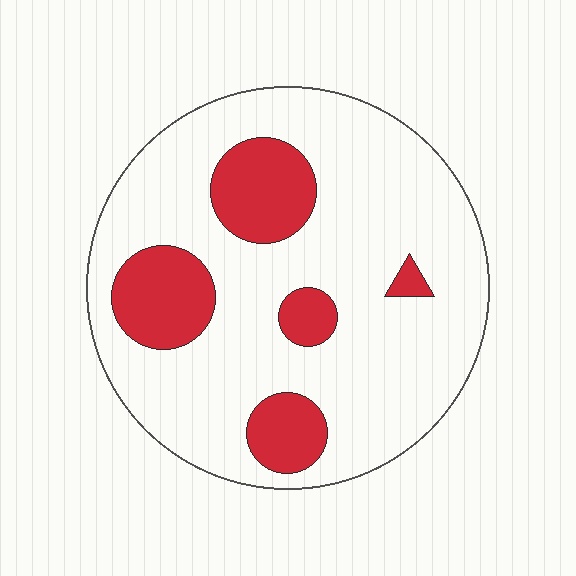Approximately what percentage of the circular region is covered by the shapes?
Approximately 20%.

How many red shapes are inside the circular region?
5.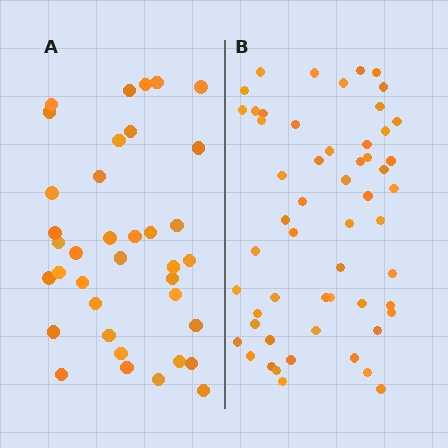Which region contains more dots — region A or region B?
Region B (the right region) has more dots.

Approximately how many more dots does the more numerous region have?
Region B has approximately 20 more dots than region A.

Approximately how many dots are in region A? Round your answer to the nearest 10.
About 40 dots. (The exact count is 37, which rounds to 40.)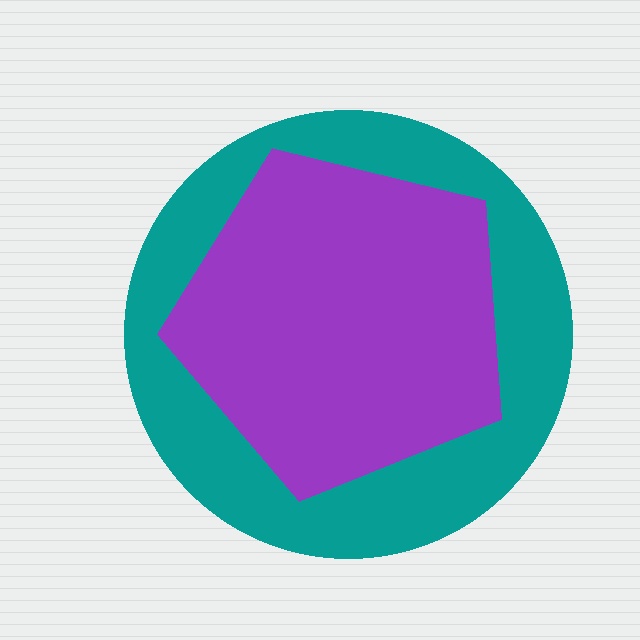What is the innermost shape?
The purple pentagon.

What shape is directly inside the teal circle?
The purple pentagon.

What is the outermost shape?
The teal circle.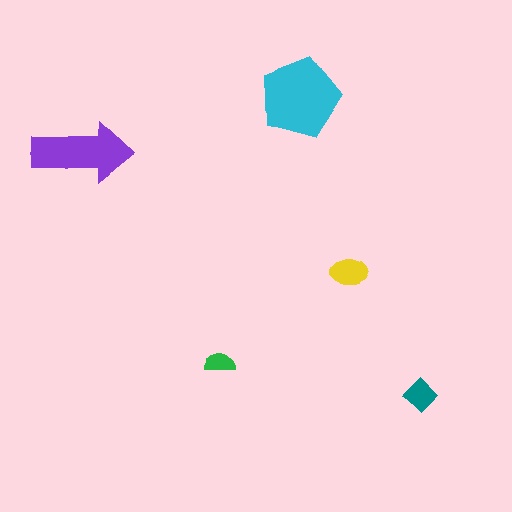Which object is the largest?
The cyan pentagon.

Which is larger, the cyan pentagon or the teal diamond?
The cyan pentagon.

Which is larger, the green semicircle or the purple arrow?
The purple arrow.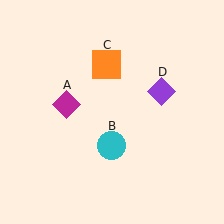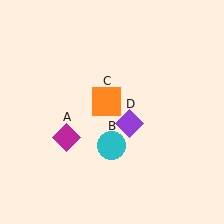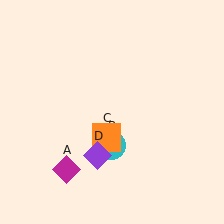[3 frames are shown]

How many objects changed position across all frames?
3 objects changed position: magenta diamond (object A), orange square (object C), purple diamond (object D).